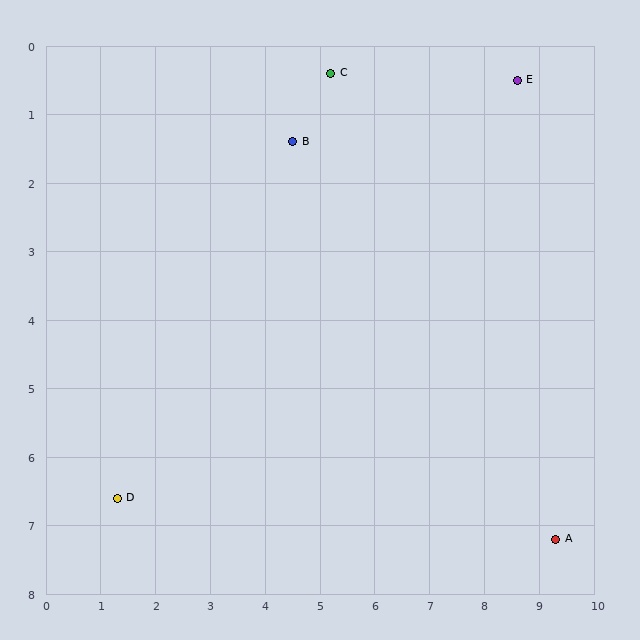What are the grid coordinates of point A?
Point A is at approximately (9.3, 7.2).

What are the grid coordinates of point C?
Point C is at approximately (5.2, 0.4).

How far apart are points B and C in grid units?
Points B and C are about 1.2 grid units apart.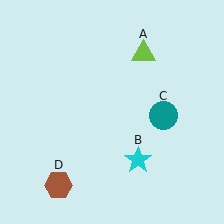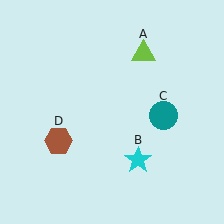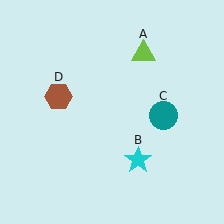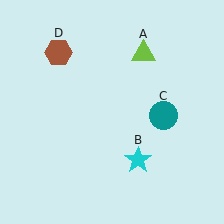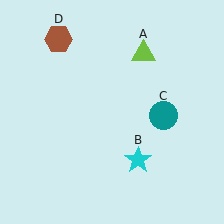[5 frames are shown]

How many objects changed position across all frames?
1 object changed position: brown hexagon (object D).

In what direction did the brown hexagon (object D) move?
The brown hexagon (object D) moved up.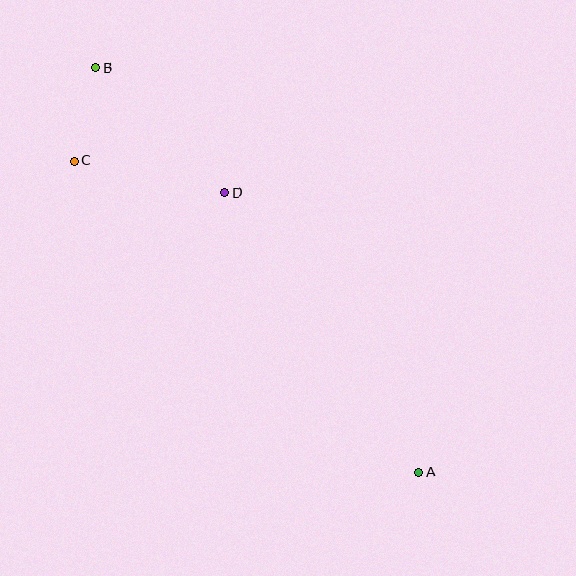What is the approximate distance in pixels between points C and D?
The distance between C and D is approximately 154 pixels.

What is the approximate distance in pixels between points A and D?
The distance between A and D is approximately 340 pixels.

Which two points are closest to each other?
Points B and C are closest to each other.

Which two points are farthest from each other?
Points A and B are farthest from each other.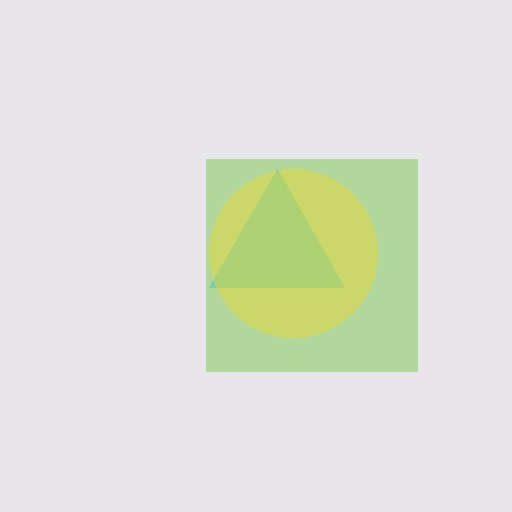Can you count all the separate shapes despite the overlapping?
Yes, there are 3 separate shapes.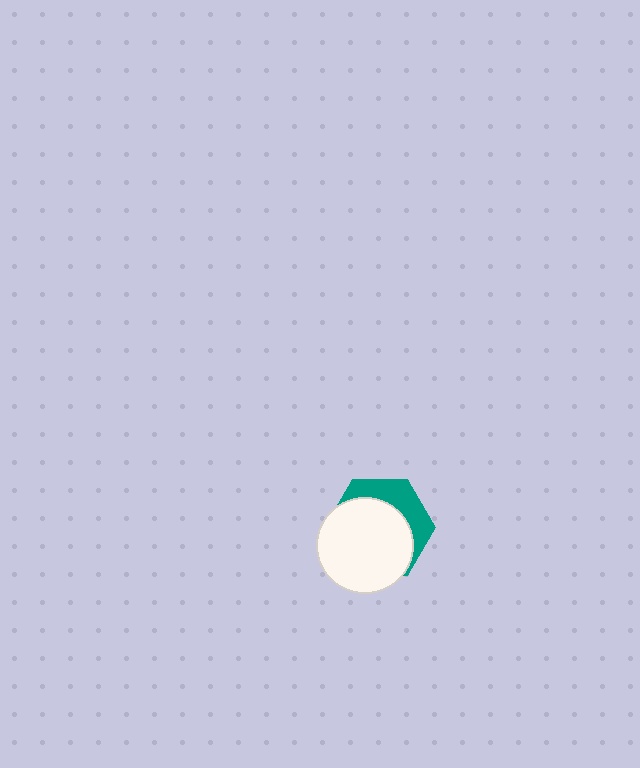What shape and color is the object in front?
The object in front is a white circle.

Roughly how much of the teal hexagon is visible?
A small part of it is visible (roughly 32%).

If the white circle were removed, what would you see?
You would see the complete teal hexagon.